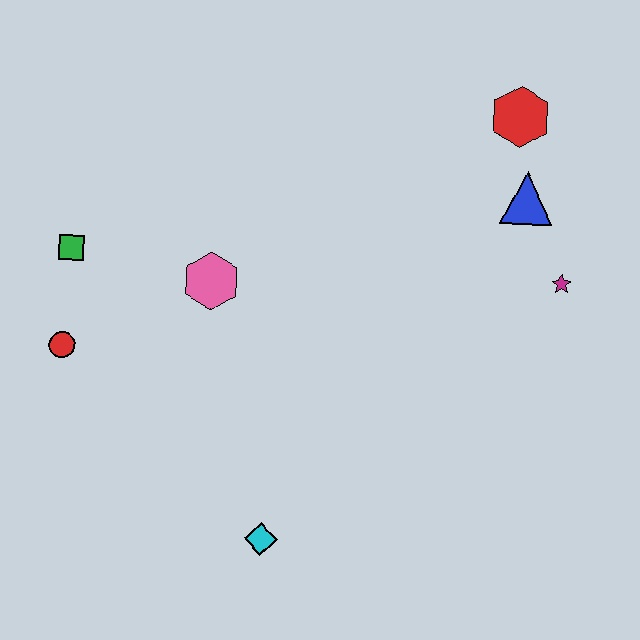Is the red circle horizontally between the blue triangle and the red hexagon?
No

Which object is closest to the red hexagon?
The blue triangle is closest to the red hexagon.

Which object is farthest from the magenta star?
The red circle is farthest from the magenta star.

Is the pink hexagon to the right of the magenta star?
No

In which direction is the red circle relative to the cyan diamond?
The red circle is to the left of the cyan diamond.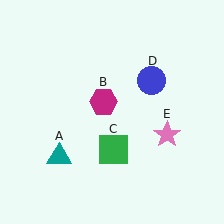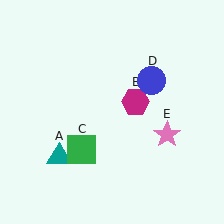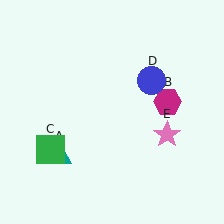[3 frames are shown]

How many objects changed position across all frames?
2 objects changed position: magenta hexagon (object B), green square (object C).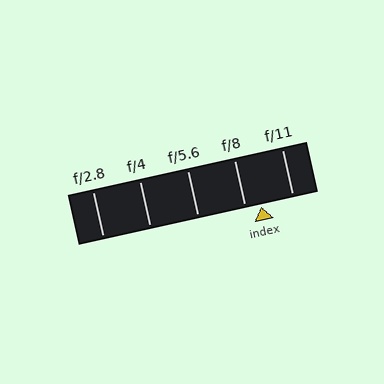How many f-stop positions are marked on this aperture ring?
There are 5 f-stop positions marked.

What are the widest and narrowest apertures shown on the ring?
The widest aperture shown is f/2.8 and the narrowest is f/11.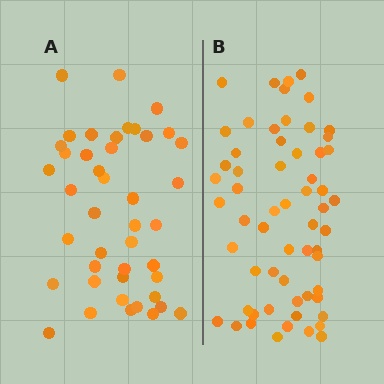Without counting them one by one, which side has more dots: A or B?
Region B (the right region) has more dots.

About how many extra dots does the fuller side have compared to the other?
Region B has approximately 15 more dots than region A.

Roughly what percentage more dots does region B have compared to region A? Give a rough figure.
About 40% more.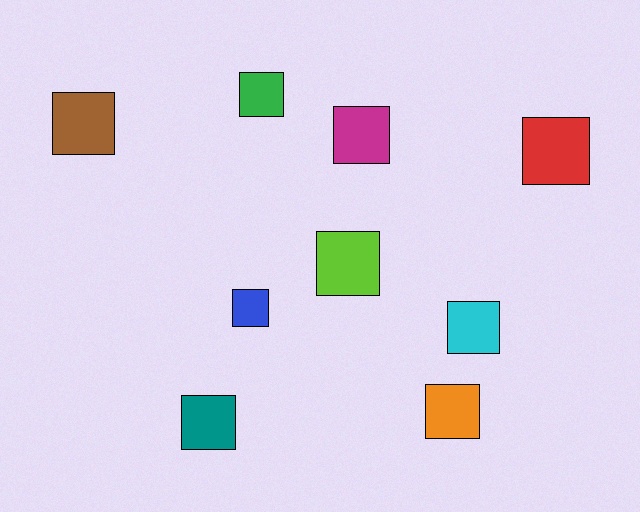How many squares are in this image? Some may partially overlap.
There are 9 squares.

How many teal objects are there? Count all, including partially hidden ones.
There is 1 teal object.